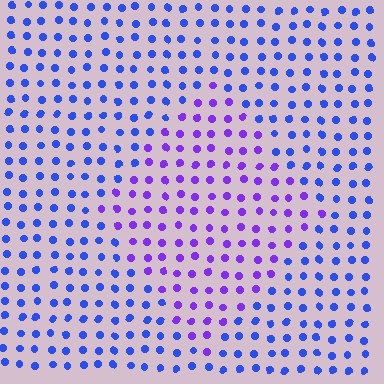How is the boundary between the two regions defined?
The boundary is defined purely by a slight shift in hue (about 38 degrees). Spacing, size, and orientation are identical on both sides.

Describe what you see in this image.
The image is filled with small blue elements in a uniform arrangement. A diamond-shaped region is visible where the elements are tinted to a slightly different hue, forming a subtle color boundary.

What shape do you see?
I see a diamond.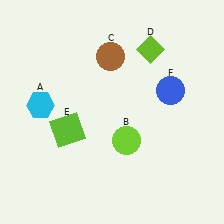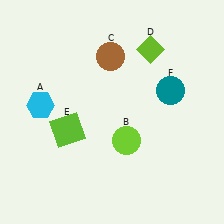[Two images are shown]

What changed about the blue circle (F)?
In Image 1, F is blue. In Image 2, it changed to teal.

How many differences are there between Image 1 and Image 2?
There is 1 difference between the two images.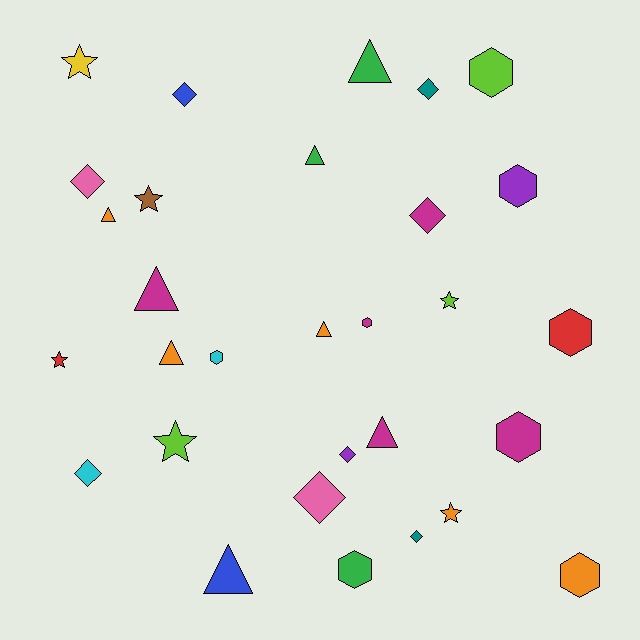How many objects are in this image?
There are 30 objects.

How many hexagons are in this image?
There are 8 hexagons.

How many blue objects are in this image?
There are 2 blue objects.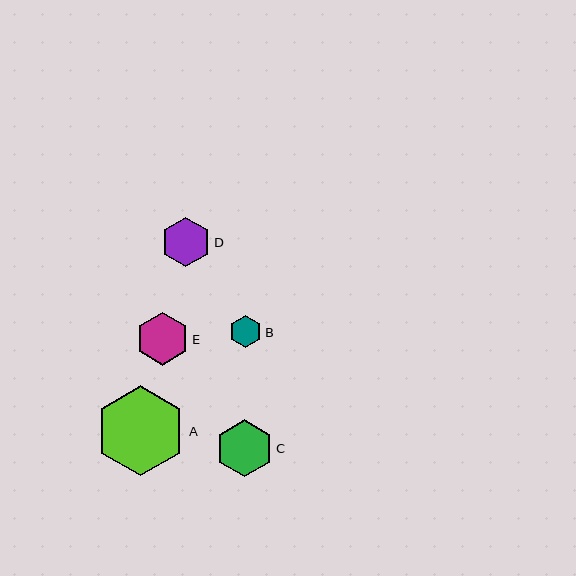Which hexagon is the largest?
Hexagon A is the largest with a size of approximately 90 pixels.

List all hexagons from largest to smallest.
From largest to smallest: A, C, E, D, B.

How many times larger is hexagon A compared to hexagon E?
Hexagon A is approximately 1.7 times the size of hexagon E.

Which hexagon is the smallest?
Hexagon B is the smallest with a size of approximately 32 pixels.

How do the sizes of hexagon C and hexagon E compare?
Hexagon C and hexagon E are approximately the same size.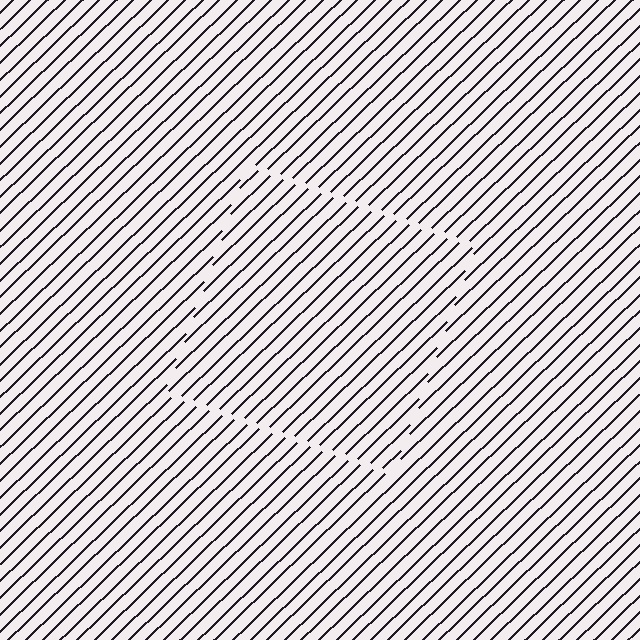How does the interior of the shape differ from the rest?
The interior of the shape contains the same grating, shifted by half a period — the contour is defined by the phase discontinuity where line-ends from the inner and outer gratings abut.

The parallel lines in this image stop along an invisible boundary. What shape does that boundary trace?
An illusory square. The interior of the shape contains the same grating, shifted by half a period — the contour is defined by the phase discontinuity where line-ends from the inner and outer gratings abut.